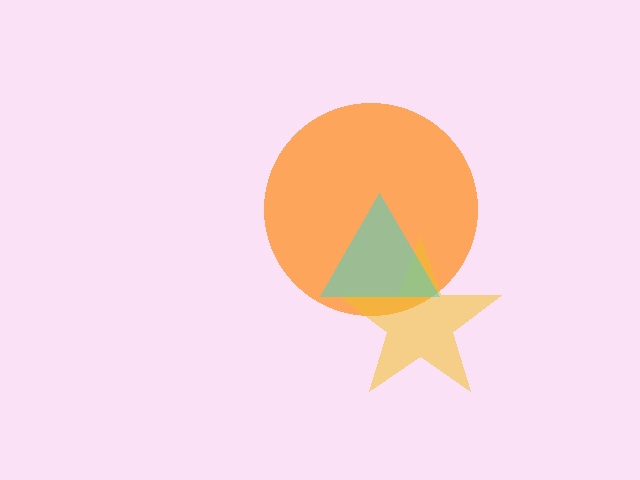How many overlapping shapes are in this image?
There are 3 overlapping shapes in the image.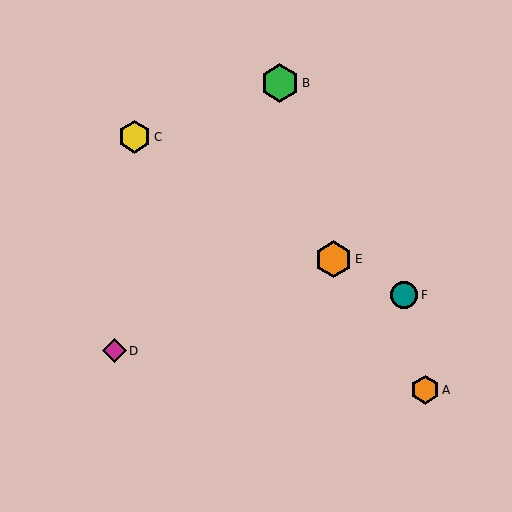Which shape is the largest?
The green hexagon (labeled B) is the largest.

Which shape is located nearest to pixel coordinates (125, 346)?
The magenta diamond (labeled D) at (114, 351) is nearest to that location.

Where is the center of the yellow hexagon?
The center of the yellow hexagon is at (135, 137).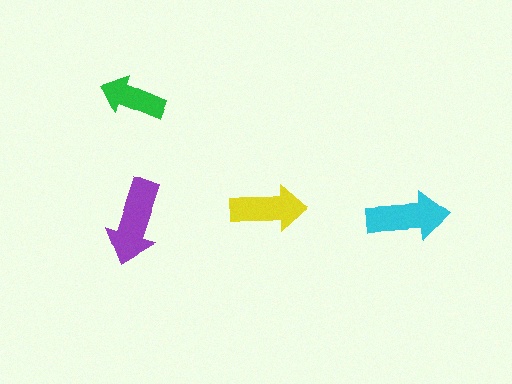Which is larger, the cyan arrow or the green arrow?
The cyan one.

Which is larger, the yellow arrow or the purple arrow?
The purple one.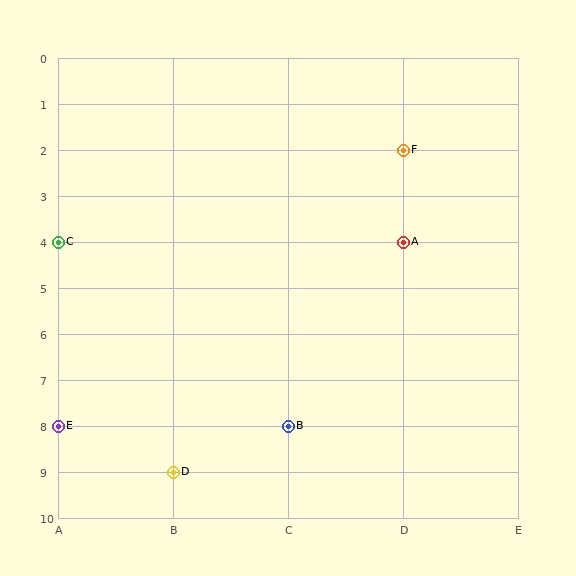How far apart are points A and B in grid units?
Points A and B are 1 column and 4 rows apart (about 4.1 grid units diagonally).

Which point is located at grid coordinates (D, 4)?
Point A is at (D, 4).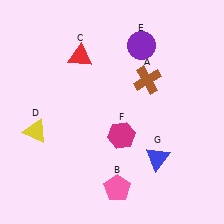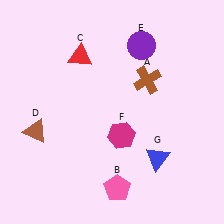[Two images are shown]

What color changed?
The triangle (D) changed from yellow in Image 1 to brown in Image 2.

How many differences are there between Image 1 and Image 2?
There is 1 difference between the two images.